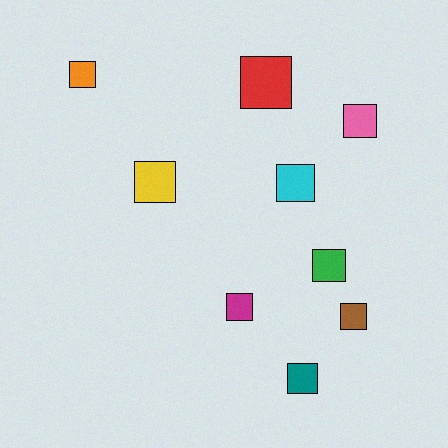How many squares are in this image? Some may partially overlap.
There are 9 squares.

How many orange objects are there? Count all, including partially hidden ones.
There is 1 orange object.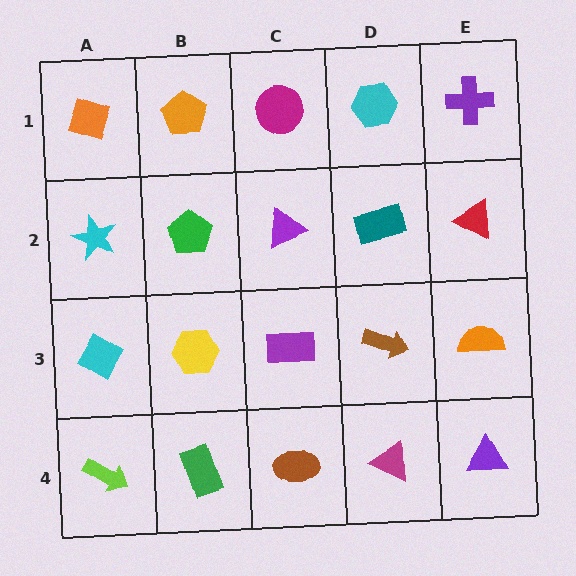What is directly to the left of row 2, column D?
A purple triangle.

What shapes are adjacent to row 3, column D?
A teal rectangle (row 2, column D), a magenta triangle (row 4, column D), a purple rectangle (row 3, column C), an orange semicircle (row 3, column E).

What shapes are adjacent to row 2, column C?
A magenta circle (row 1, column C), a purple rectangle (row 3, column C), a green pentagon (row 2, column B), a teal rectangle (row 2, column D).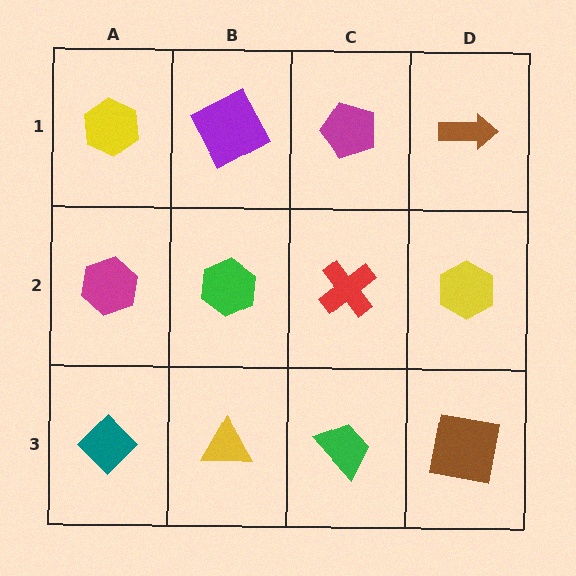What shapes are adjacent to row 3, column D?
A yellow hexagon (row 2, column D), a green trapezoid (row 3, column C).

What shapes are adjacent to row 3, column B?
A green hexagon (row 2, column B), a teal diamond (row 3, column A), a green trapezoid (row 3, column C).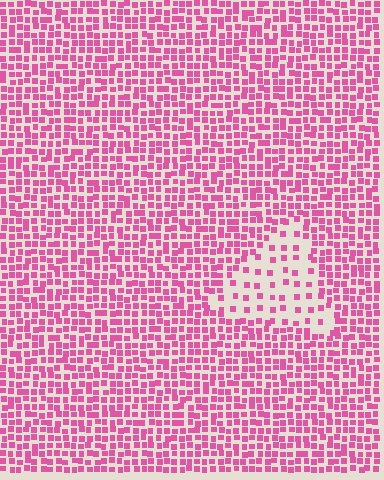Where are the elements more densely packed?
The elements are more densely packed outside the triangle boundary.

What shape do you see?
I see a triangle.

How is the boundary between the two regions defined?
The boundary is defined by a change in element density (approximately 2.7x ratio). All elements are the same color, size, and shape.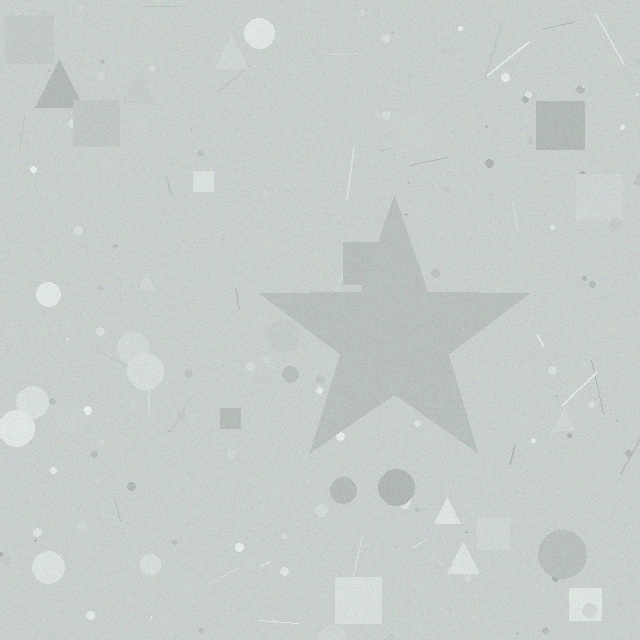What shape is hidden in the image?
A star is hidden in the image.